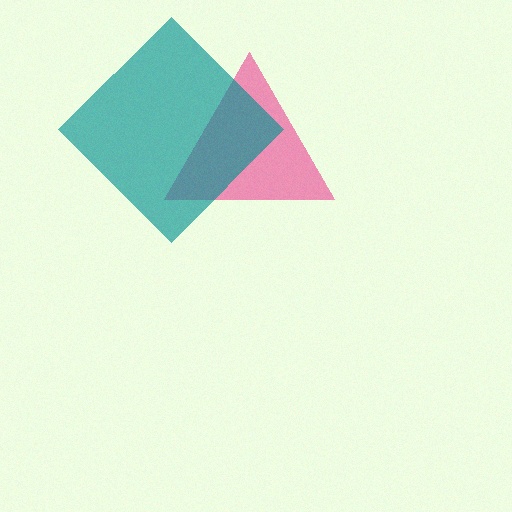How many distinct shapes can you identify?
There are 2 distinct shapes: a pink triangle, a teal diamond.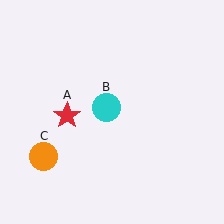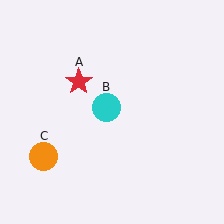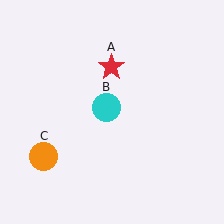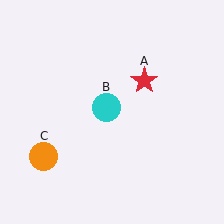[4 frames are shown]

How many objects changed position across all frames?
1 object changed position: red star (object A).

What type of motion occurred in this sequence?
The red star (object A) rotated clockwise around the center of the scene.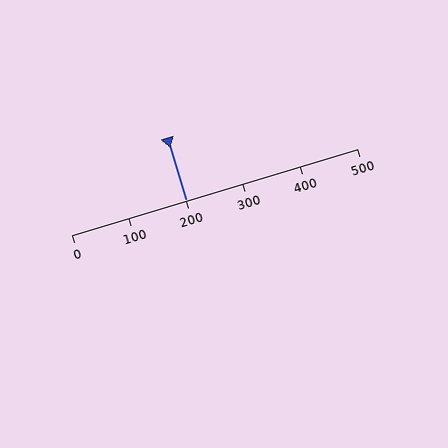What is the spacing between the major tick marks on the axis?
The major ticks are spaced 100 apart.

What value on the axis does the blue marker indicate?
The marker indicates approximately 200.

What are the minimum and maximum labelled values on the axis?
The axis runs from 0 to 500.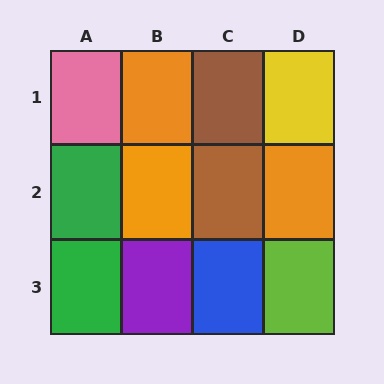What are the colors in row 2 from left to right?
Green, orange, brown, orange.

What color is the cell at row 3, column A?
Green.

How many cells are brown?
2 cells are brown.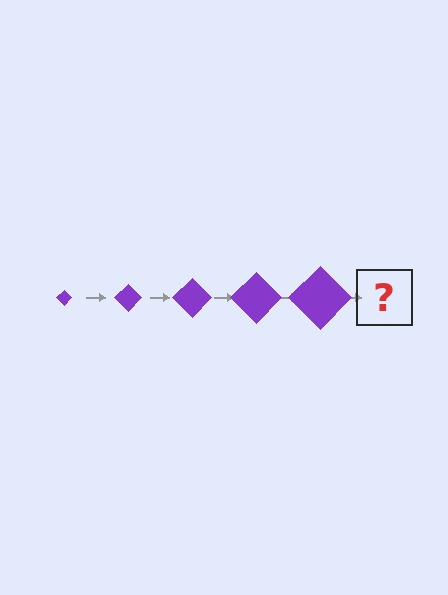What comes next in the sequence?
The next element should be a purple diamond, larger than the previous one.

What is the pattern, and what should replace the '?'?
The pattern is that the diamond gets progressively larger each step. The '?' should be a purple diamond, larger than the previous one.